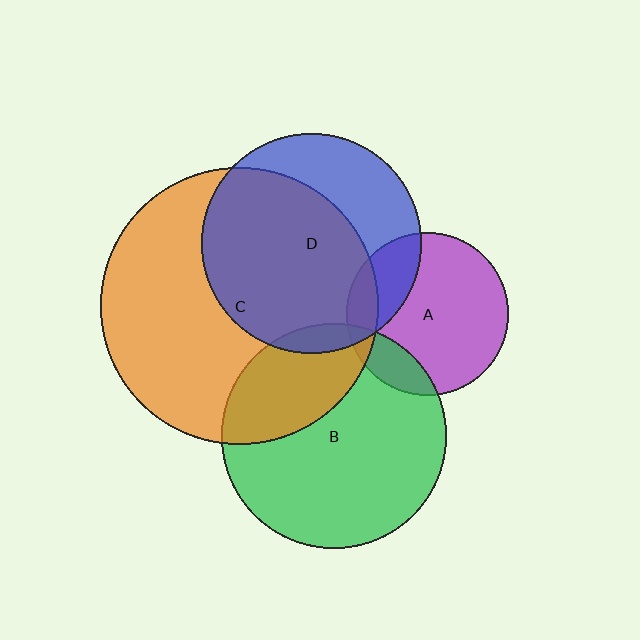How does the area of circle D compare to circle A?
Approximately 1.8 times.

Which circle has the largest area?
Circle C (orange).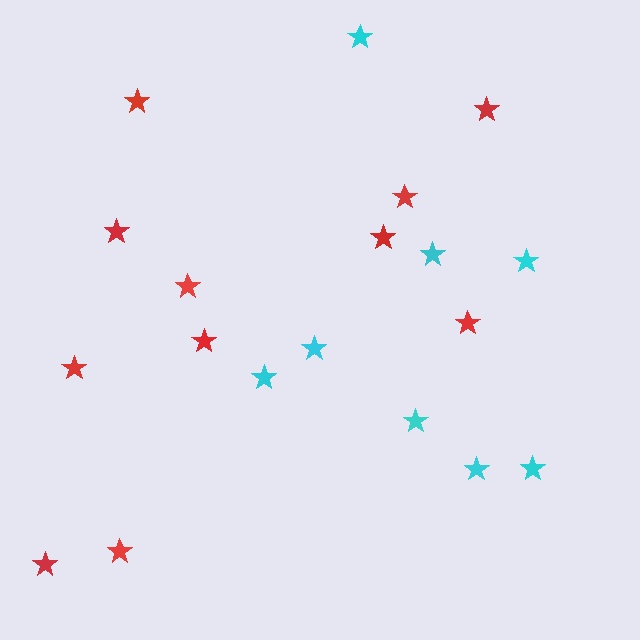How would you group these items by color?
There are 2 groups: one group of cyan stars (8) and one group of red stars (11).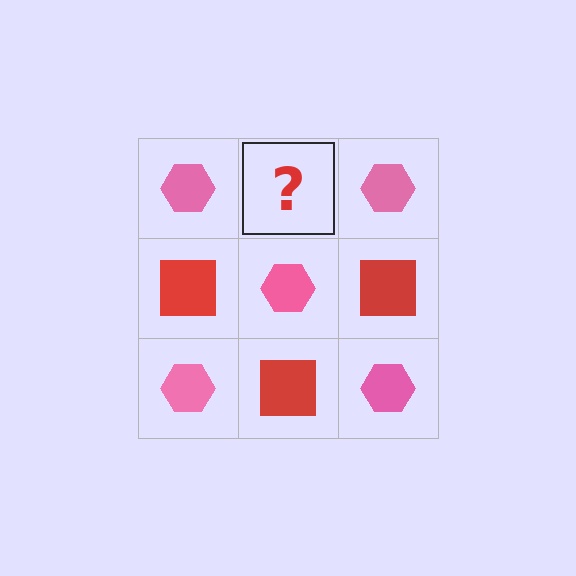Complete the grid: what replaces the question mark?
The question mark should be replaced with a red square.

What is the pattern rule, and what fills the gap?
The rule is that it alternates pink hexagon and red square in a checkerboard pattern. The gap should be filled with a red square.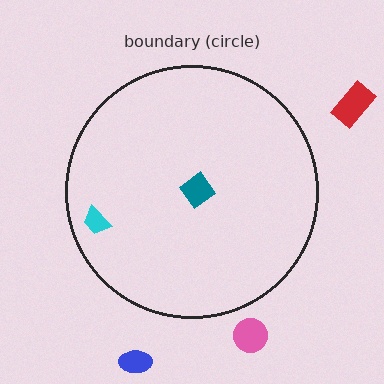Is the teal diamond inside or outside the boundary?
Inside.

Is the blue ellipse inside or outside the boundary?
Outside.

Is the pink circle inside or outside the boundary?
Outside.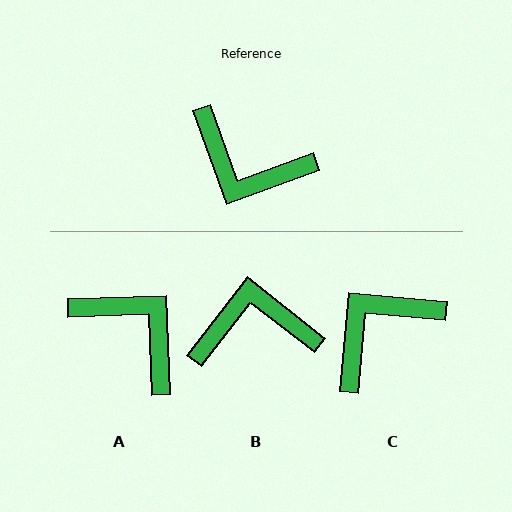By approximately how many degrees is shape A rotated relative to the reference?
Approximately 162 degrees counter-clockwise.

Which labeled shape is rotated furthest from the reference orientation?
A, about 162 degrees away.